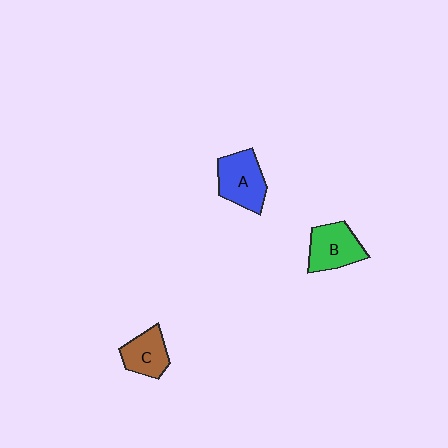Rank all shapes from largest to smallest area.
From largest to smallest: A (blue), B (green), C (brown).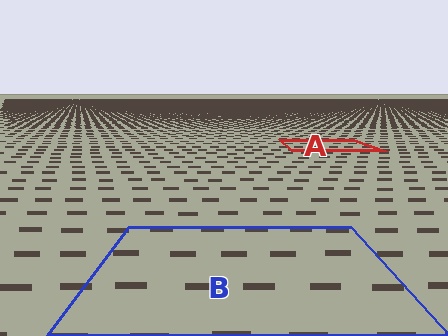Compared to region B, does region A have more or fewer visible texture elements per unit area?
Region A has more texture elements per unit area — they are packed more densely because it is farther away.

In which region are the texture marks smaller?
The texture marks are smaller in region A, because it is farther away.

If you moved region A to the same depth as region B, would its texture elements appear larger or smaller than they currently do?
They would appear larger. At a closer depth, the same texture elements are projected at a bigger on-screen size.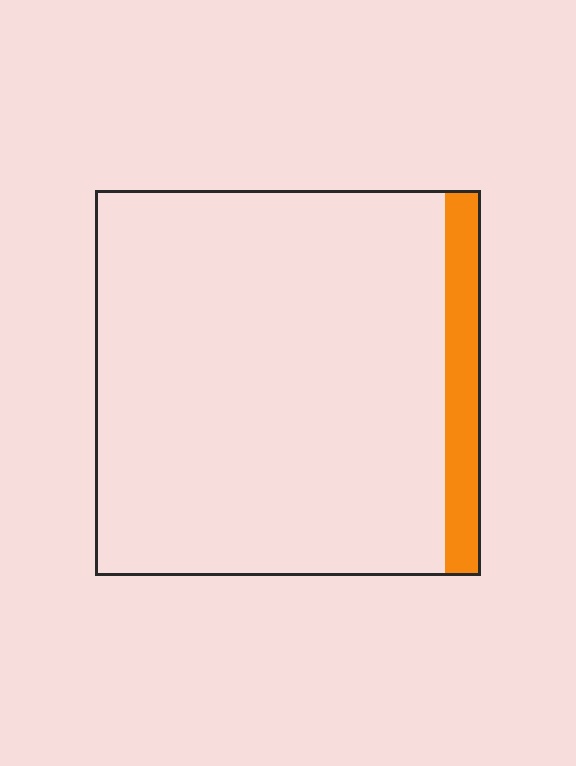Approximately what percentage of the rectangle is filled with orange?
Approximately 10%.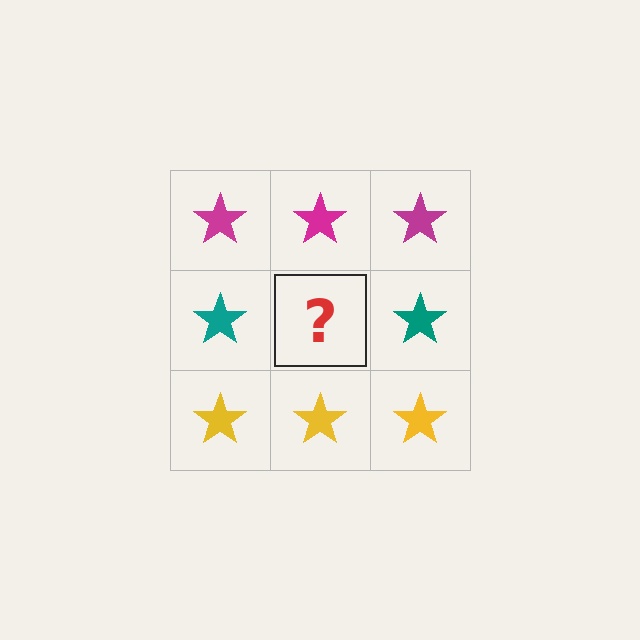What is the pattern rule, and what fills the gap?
The rule is that each row has a consistent color. The gap should be filled with a teal star.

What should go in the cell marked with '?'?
The missing cell should contain a teal star.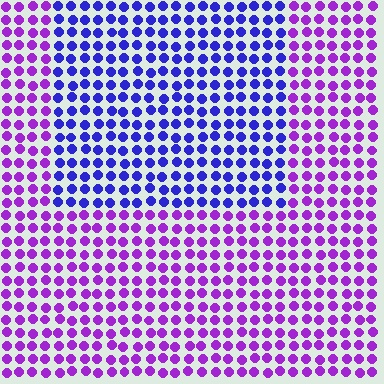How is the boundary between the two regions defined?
The boundary is defined purely by a slight shift in hue (about 41 degrees). Spacing, size, and orientation are identical on both sides.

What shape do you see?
I see a rectangle.